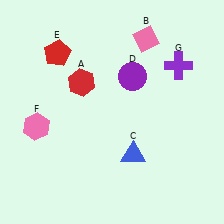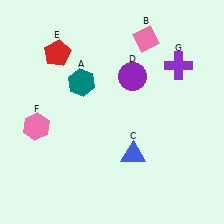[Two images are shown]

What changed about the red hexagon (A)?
In Image 1, A is red. In Image 2, it changed to teal.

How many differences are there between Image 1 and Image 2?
There is 1 difference between the two images.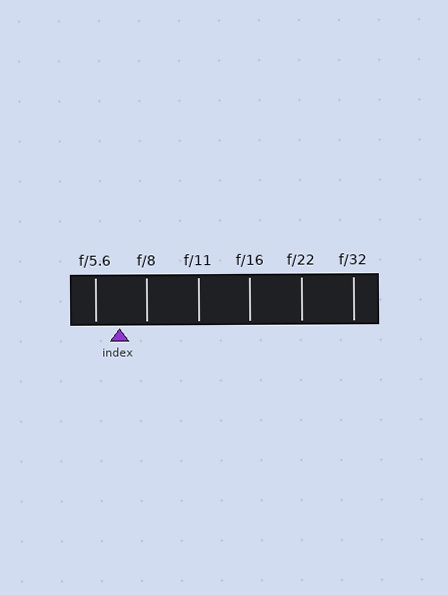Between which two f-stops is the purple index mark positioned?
The index mark is between f/5.6 and f/8.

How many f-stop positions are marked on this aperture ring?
There are 6 f-stop positions marked.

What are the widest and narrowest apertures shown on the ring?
The widest aperture shown is f/5.6 and the narrowest is f/32.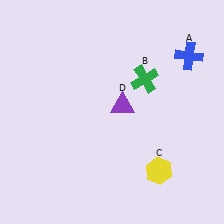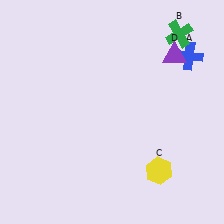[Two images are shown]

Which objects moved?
The objects that moved are: the green cross (B), the purple triangle (D).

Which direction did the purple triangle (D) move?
The purple triangle (D) moved right.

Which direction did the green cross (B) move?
The green cross (B) moved up.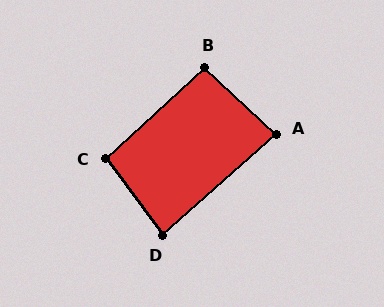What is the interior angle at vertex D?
Approximately 85 degrees (approximately right).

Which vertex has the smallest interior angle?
A, at approximately 84 degrees.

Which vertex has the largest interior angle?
C, at approximately 96 degrees.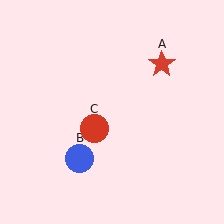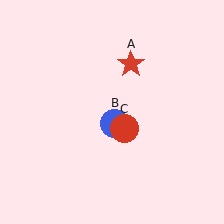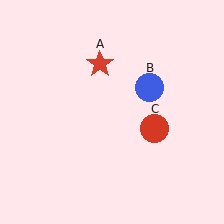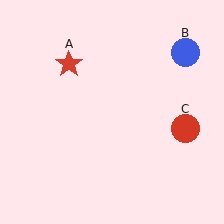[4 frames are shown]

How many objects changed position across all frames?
3 objects changed position: red star (object A), blue circle (object B), red circle (object C).